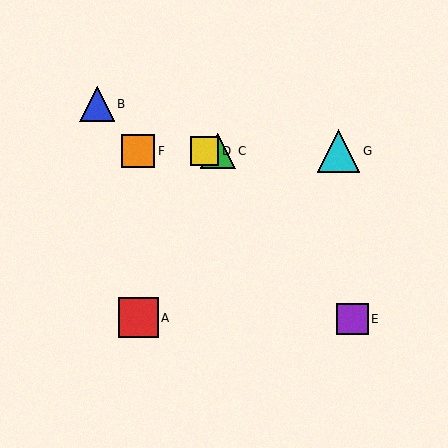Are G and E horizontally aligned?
No, G is at y≈151 and E is at y≈319.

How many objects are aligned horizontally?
4 objects (C, D, F, G) are aligned horizontally.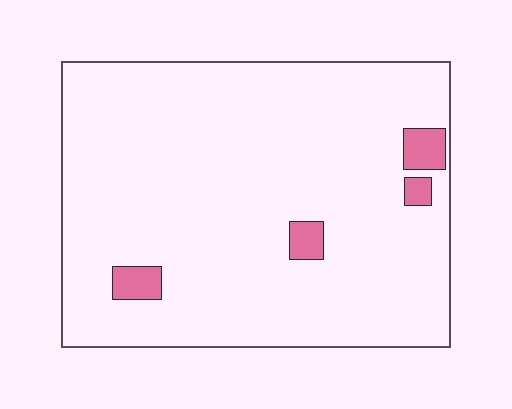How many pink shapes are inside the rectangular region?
4.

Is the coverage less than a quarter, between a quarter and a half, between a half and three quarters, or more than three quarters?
Less than a quarter.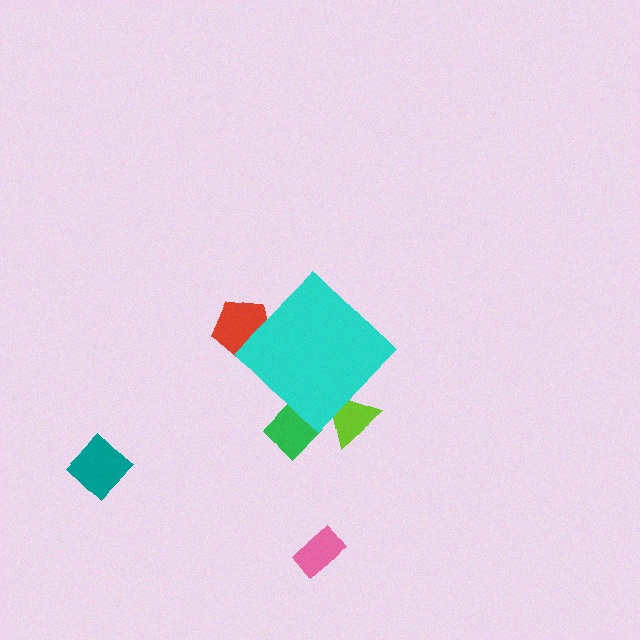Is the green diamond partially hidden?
Yes, the green diamond is partially hidden behind the cyan diamond.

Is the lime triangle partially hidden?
Yes, the lime triangle is partially hidden behind the cyan diamond.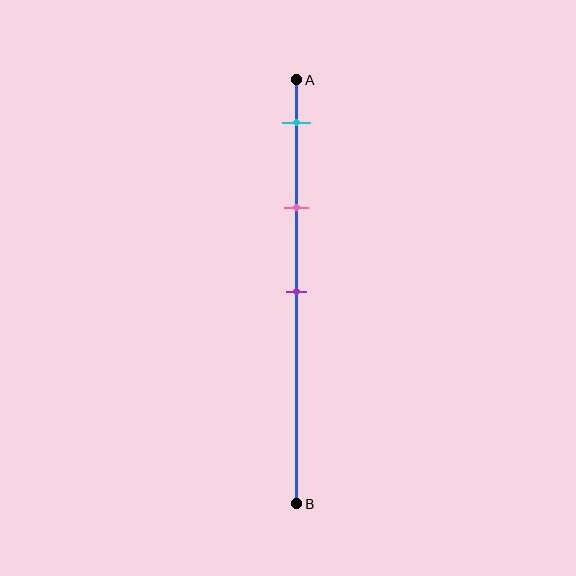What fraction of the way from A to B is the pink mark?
The pink mark is approximately 30% (0.3) of the way from A to B.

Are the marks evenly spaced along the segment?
Yes, the marks are approximately evenly spaced.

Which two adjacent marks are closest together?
The cyan and pink marks are the closest adjacent pair.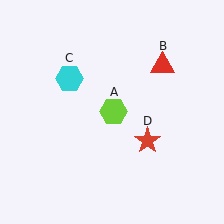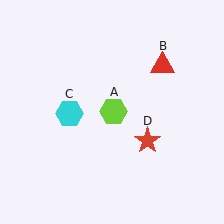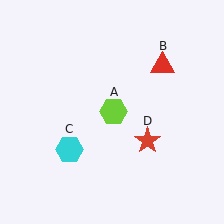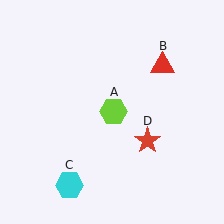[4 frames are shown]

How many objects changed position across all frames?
1 object changed position: cyan hexagon (object C).